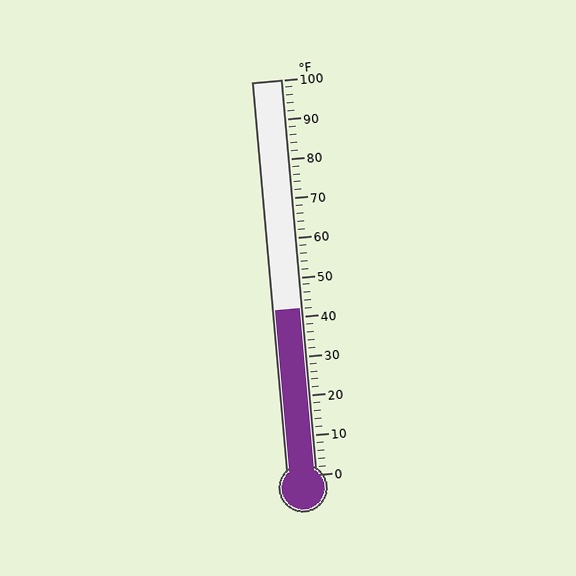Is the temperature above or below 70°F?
The temperature is below 70°F.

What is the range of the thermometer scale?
The thermometer scale ranges from 0°F to 100°F.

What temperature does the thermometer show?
The thermometer shows approximately 42°F.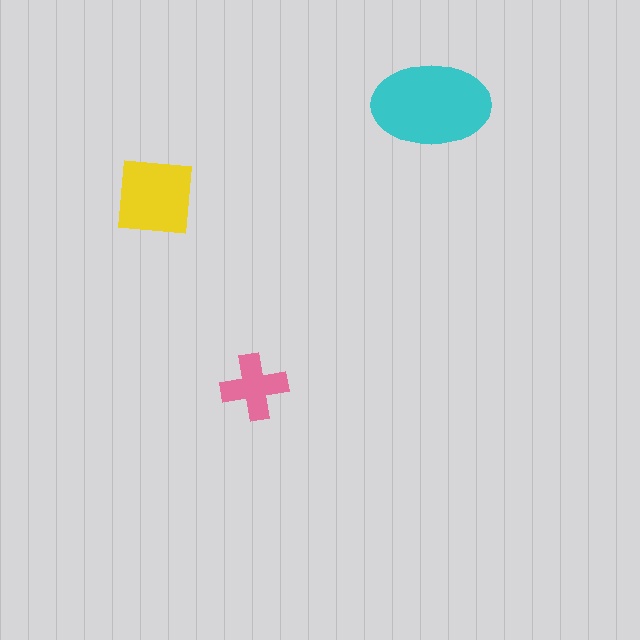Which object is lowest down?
The pink cross is bottommost.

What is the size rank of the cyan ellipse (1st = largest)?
1st.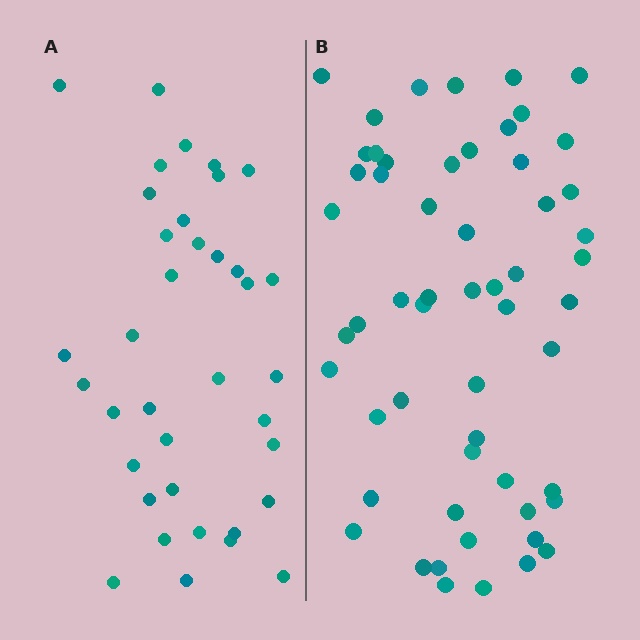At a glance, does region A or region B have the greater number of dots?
Region B (the right region) has more dots.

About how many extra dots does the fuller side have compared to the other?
Region B has approximately 20 more dots than region A.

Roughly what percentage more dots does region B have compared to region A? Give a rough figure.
About 50% more.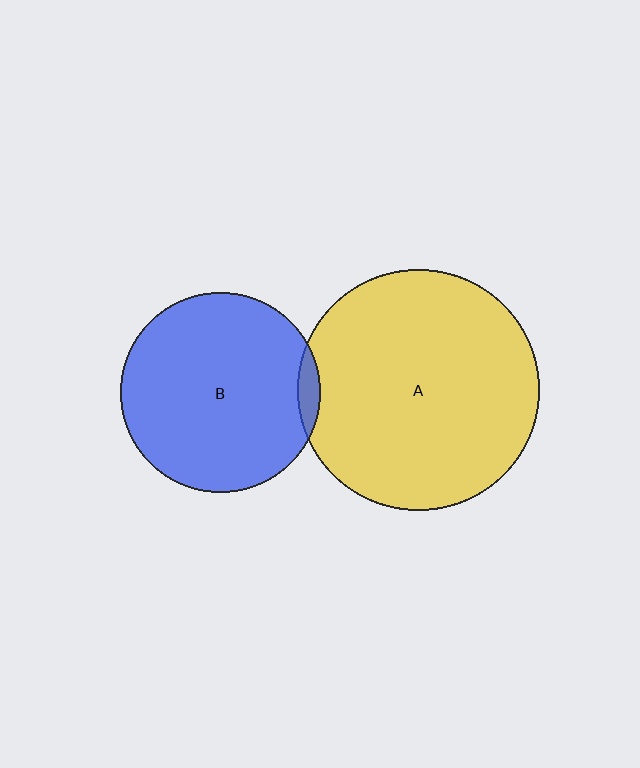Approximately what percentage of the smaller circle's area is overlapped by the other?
Approximately 5%.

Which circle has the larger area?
Circle A (yellow).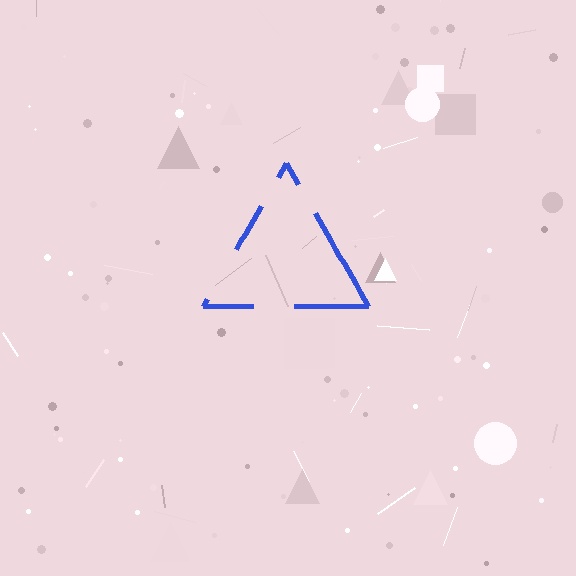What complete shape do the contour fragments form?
The contour fragments form a triangle.